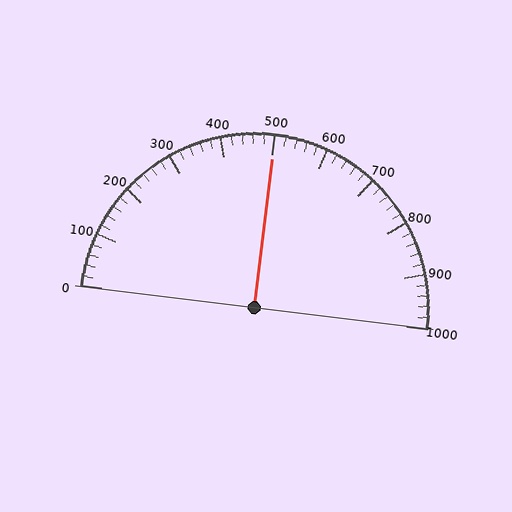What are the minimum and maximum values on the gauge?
The gauge ranges from 0 to 1000.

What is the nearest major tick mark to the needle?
The nearest major tick mark is 500.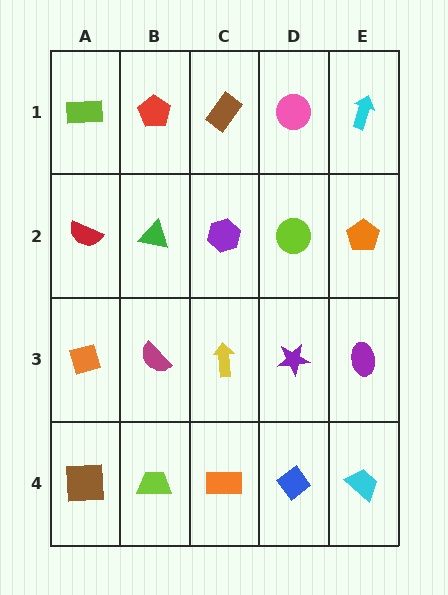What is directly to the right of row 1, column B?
A brown rectangle.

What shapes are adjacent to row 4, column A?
An orange diamond (row 3, column A), a lime trapezoid (row 4, column B).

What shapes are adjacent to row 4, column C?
A yellow arrow (row 3, column C), a lime trapezoid (row 4, column B), a blue diamond (row 4, column D).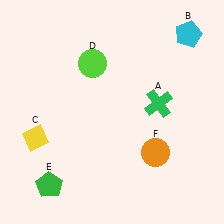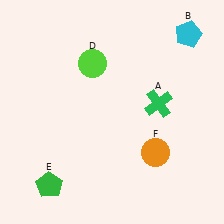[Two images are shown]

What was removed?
The yellow diamond (C) was removed in Image 2.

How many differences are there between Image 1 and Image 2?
There is 1 difference between the two images.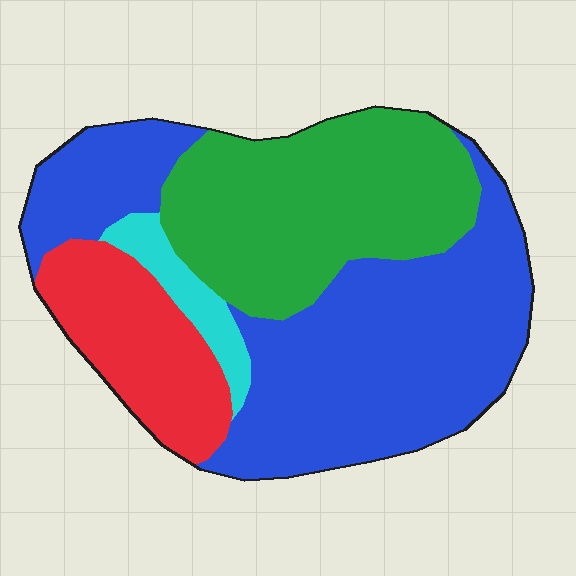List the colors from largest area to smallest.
From largest to smallest: blue, green, red, cyan.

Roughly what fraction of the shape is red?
Red takes up about one sixth (1/6) of the shape.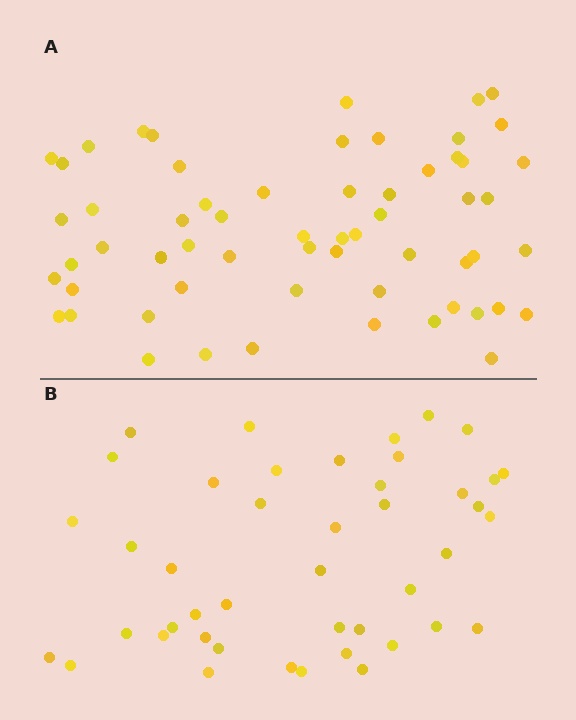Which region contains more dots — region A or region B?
Region A (the top region) has more dots.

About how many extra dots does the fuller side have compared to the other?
Region A has approximately 15 more dots than region B.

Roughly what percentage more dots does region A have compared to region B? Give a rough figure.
About 35% more.